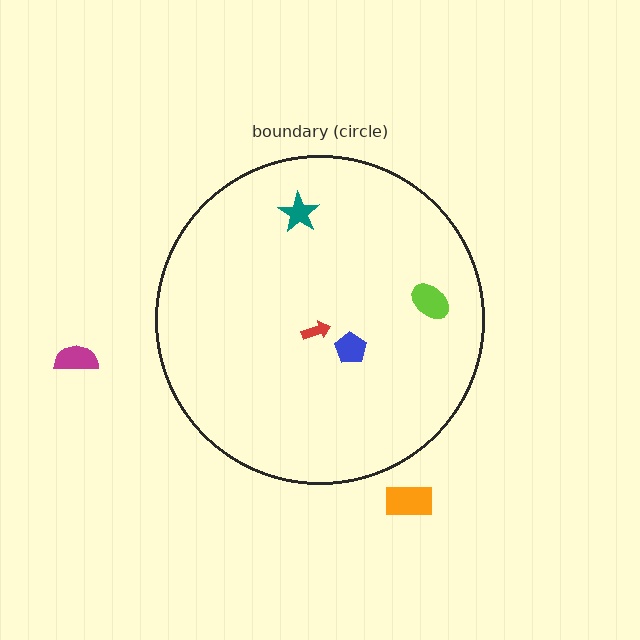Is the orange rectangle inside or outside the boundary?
Outside.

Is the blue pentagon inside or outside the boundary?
Inside.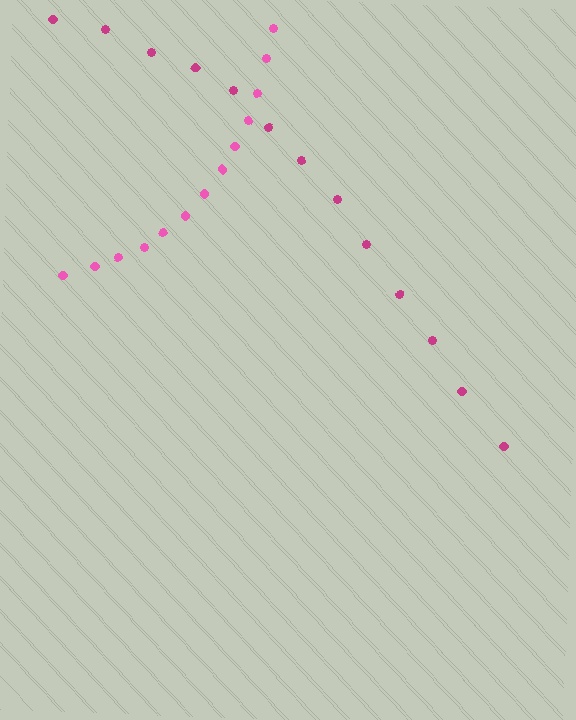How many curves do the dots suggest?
There are 2 distinct paths.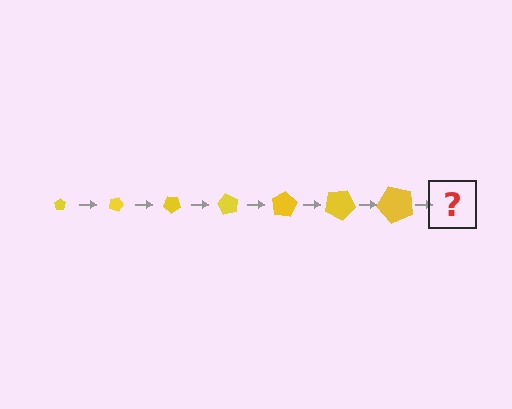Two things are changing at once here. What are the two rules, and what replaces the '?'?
The two rules are that the pentagon grows larger each step and it rotates 20 degrees each step. The '?' should be a pentagon, larger than the previous one and rotated 140 degrees from the start.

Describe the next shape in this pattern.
It should be a pentagon, larger than the previous one and rotated 140 degrees from the start.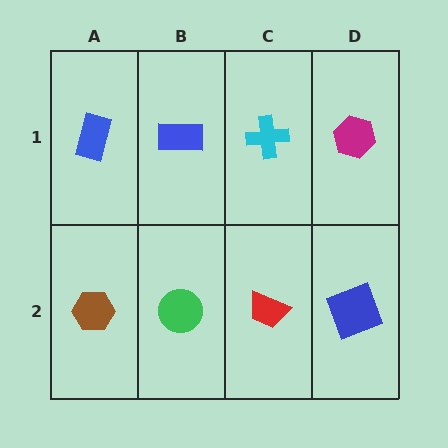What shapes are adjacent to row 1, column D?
A blue square (row 2, column D), a cyan cross (row 1, column C).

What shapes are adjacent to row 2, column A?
A blue rectangle (row 1, column A), a green circle (row 2, column B).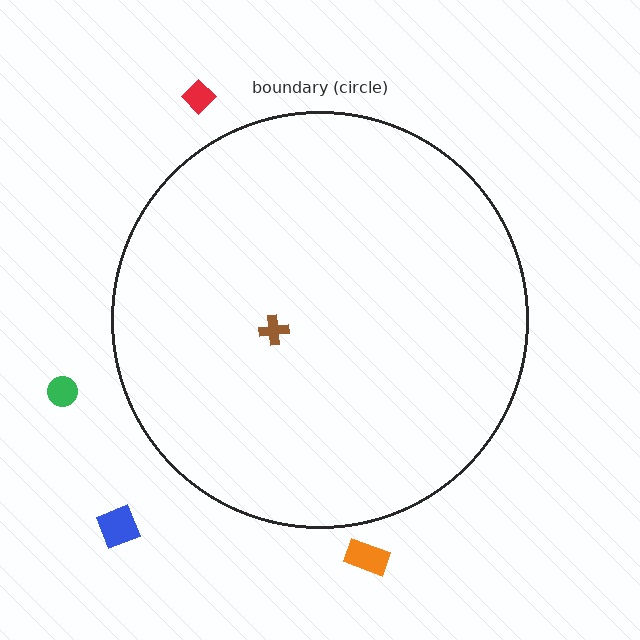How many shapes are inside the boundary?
1 inside, 4 outside.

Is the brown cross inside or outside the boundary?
Inside.